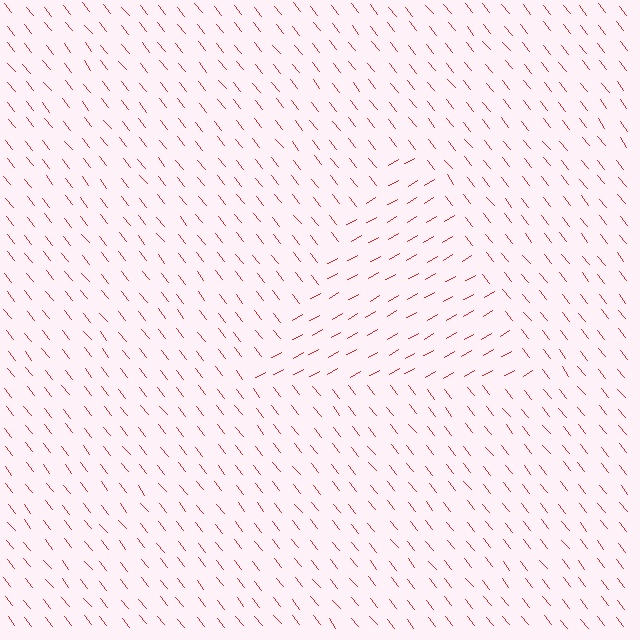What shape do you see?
I see a triangle.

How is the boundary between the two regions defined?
The boundary is defined purely by a change in line orientation (approximately 81 degrees difference). All lines are the same color and thickness.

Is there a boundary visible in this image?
Yes, there is a texture boundary formed by a change in line orientation.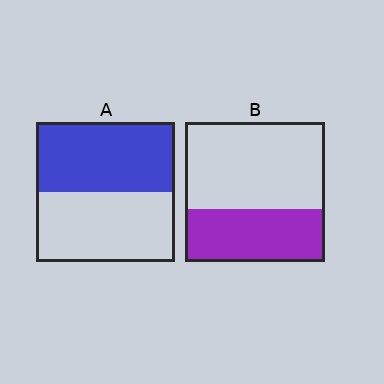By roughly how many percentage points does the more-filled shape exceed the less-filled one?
By roughly 10 percentage points (A over B).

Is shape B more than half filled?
No.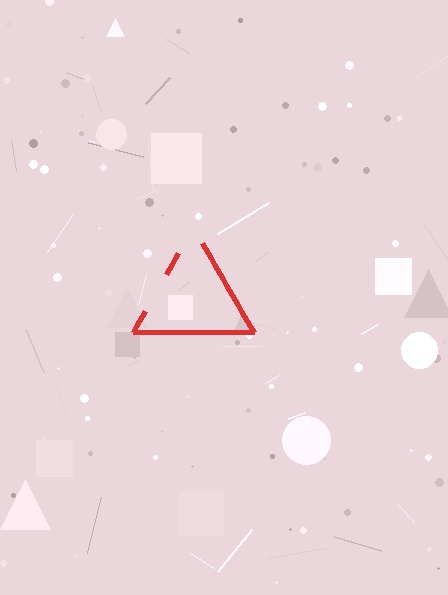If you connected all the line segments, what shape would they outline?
They would outline a triangle.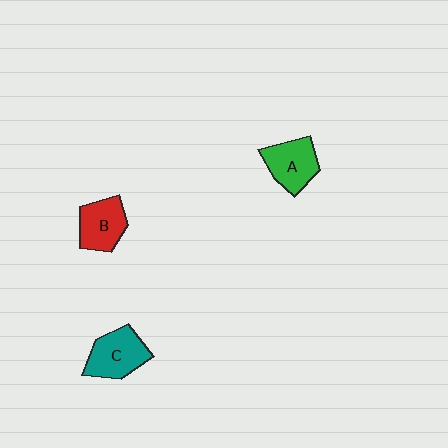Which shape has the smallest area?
Shape B (red).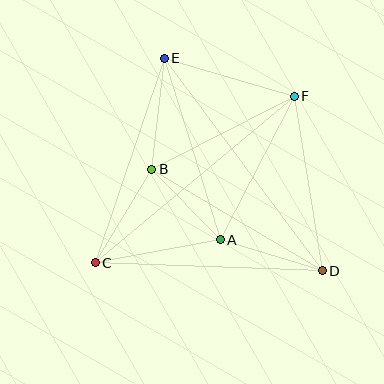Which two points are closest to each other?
Points A and B are closest to each other.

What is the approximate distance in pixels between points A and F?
The distance between A and F is approximately 161 pixels.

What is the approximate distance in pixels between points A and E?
The distance between A and E is approximately 190 pixels.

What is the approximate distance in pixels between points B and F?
The distance between B and F is approximately 160 pixels.